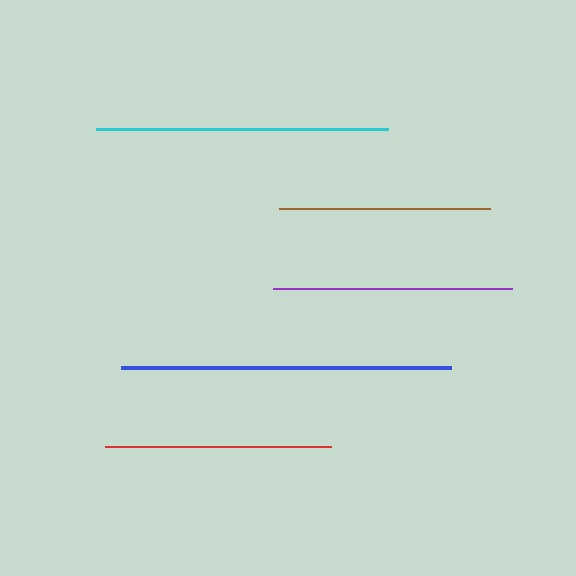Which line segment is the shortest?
The brown line is the shortest at approximately 211 pixels.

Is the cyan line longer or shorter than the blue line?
The blue line is longer than the cyan line.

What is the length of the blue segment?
The blue segment is approximately 330 pixels long.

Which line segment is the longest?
The blue line is the longest at approximately 330 pixels.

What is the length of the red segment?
The red segment is approximately 226 pixels long.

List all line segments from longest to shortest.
From longest to shortest: blue, cyan, purple, red, brown.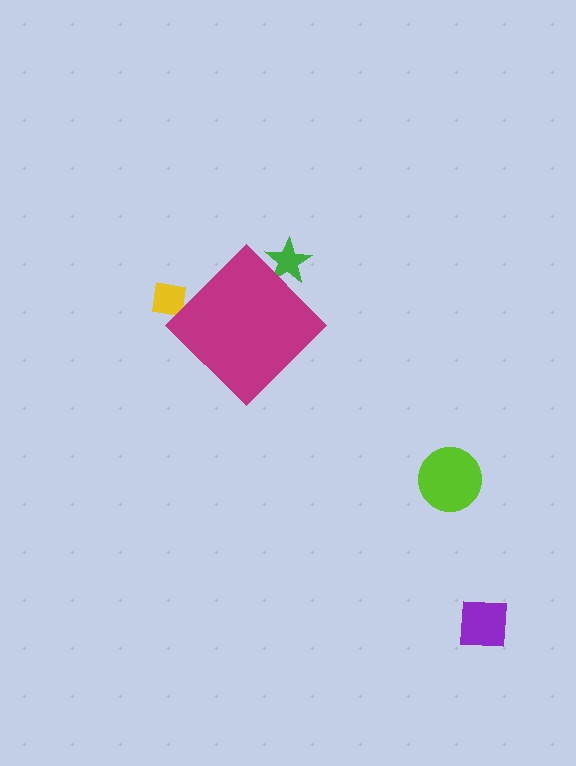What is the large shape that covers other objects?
A magenta diamond.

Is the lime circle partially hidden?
No, the lime circle is fully visible.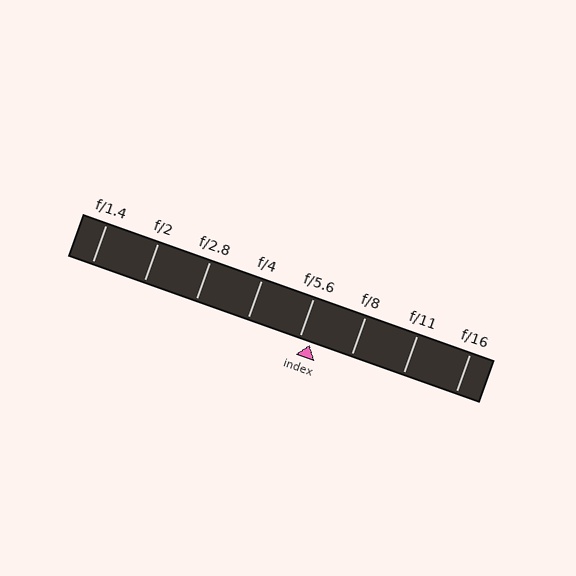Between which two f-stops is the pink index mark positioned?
The index mark is between f/5.6 and f/8.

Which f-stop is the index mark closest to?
The index mark is closest to f/5.6.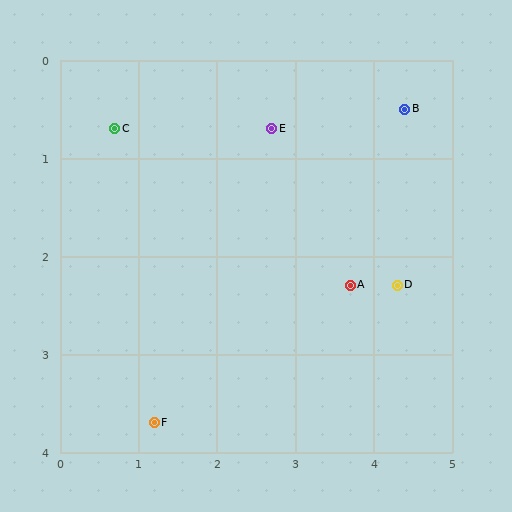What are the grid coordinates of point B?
Point B is at approximately (4.4, 0.5).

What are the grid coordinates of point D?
Point D is at approximately (4.3, 2.3).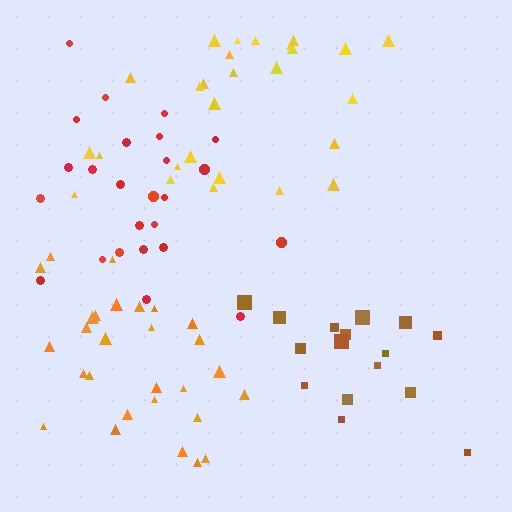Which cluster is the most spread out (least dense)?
Yellow.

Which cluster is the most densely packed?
Orange.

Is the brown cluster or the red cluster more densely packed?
Red.